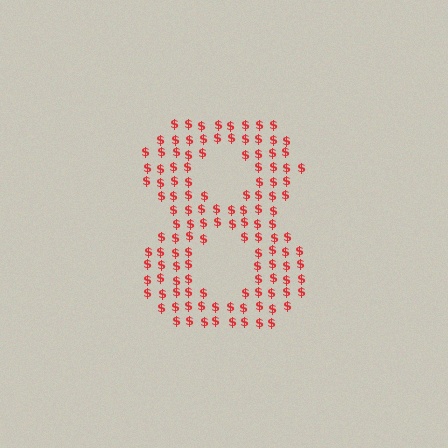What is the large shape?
The large shape is the digit 8.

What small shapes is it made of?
It is made of small dollar signs.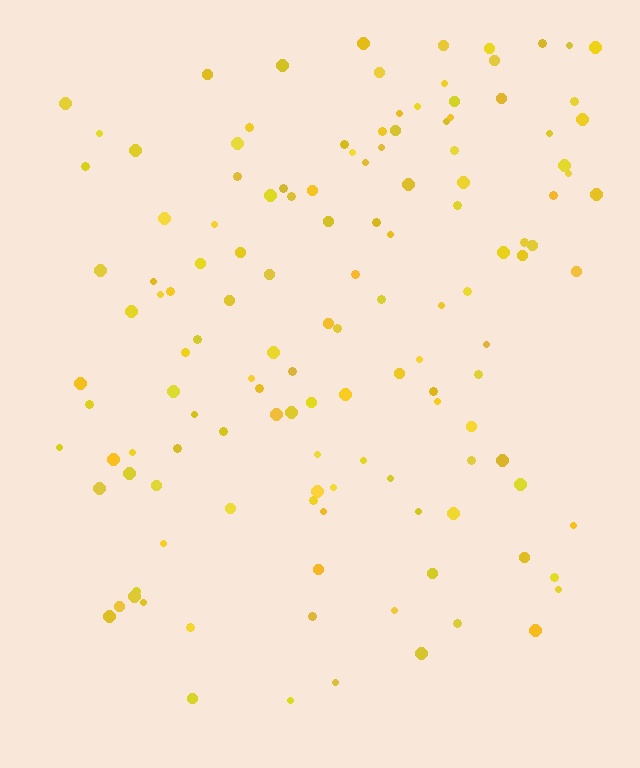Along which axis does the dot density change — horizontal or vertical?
Vertical.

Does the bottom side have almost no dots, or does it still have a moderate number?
Still a moderate number, just noticeably fewer than the top.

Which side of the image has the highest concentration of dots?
The top.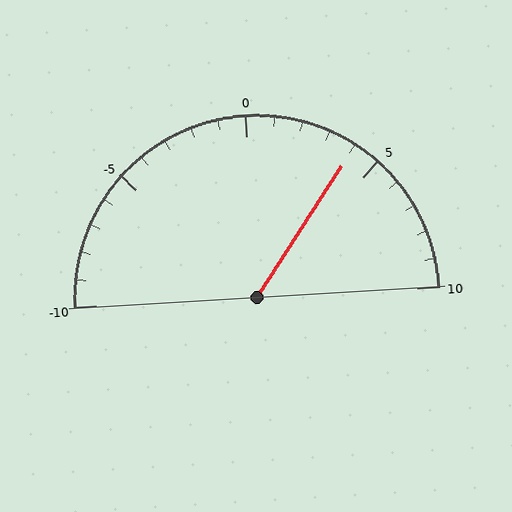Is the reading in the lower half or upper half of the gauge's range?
The reading is in the upper half of the range (-10 to 10).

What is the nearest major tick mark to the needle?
The nearest major tick mark is 5.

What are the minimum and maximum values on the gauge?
The gauge ranges from -10 to 10.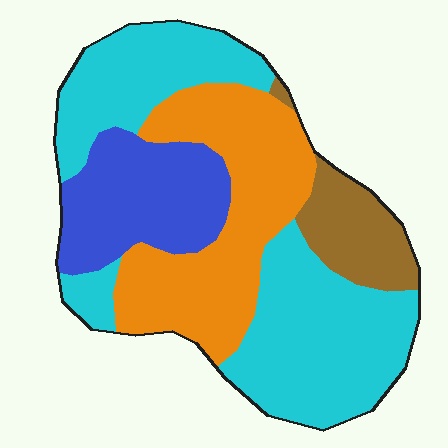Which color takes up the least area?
Brown, at roughly 10%.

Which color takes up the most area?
Cyan, at roughly 45%.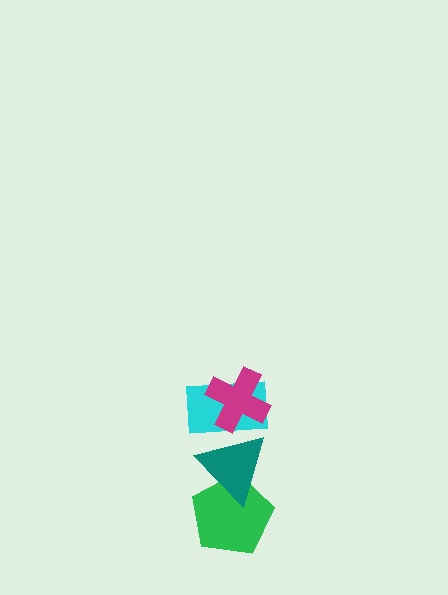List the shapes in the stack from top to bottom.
From top to bottom: the magenta cross, the cyan rectangle, the teal triangle, the green pentagon.